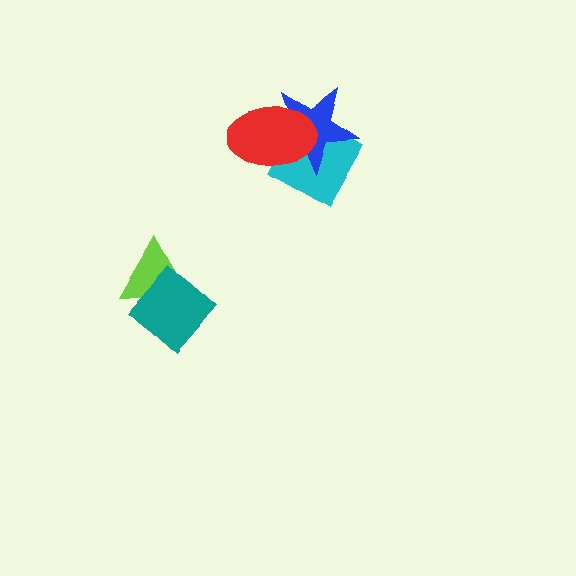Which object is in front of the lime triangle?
The teal diamond is in front of the lime triangle.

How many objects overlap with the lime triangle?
1 object overlaps with the lime triangle.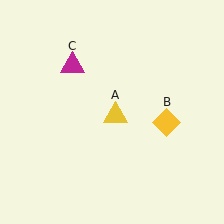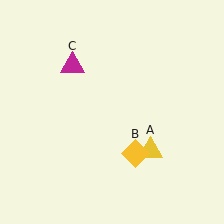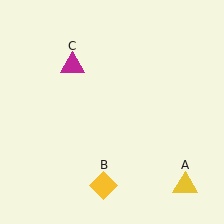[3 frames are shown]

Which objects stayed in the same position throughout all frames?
Magenta triangle (object C) remained stationary.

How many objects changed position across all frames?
2 objects changed position: yellow triangle (object A), yellow diamond (object B).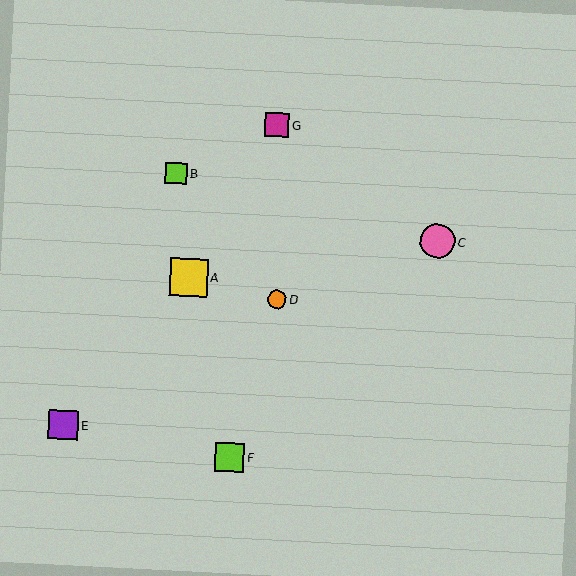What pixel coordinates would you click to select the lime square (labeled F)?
Click at (229, 457) to select the lime square F.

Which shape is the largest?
The yellow square (labeled A) is the largest.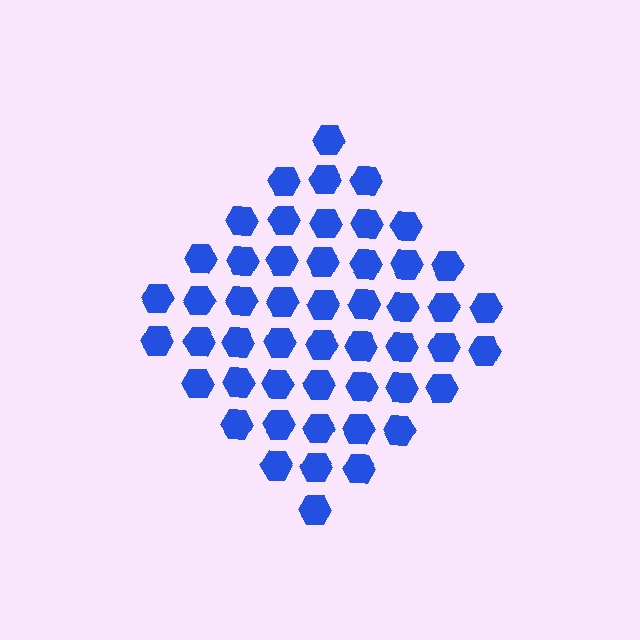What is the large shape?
The large shape is a diamond.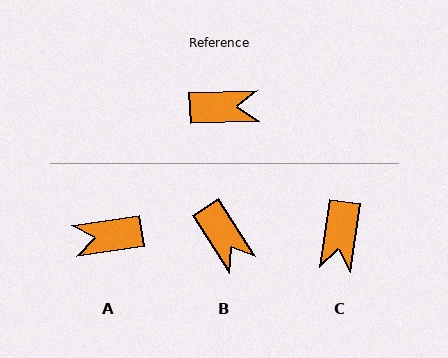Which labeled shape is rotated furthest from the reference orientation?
A, about 174 degrees away.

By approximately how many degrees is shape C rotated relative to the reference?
Approximately 100 degrees clockwise.